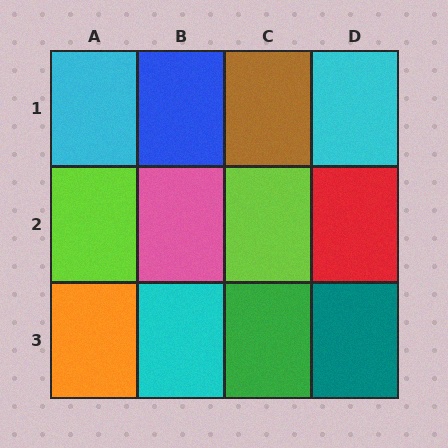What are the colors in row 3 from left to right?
Orange, cyan, green, teal.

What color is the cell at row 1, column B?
Blue.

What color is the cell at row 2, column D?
Red.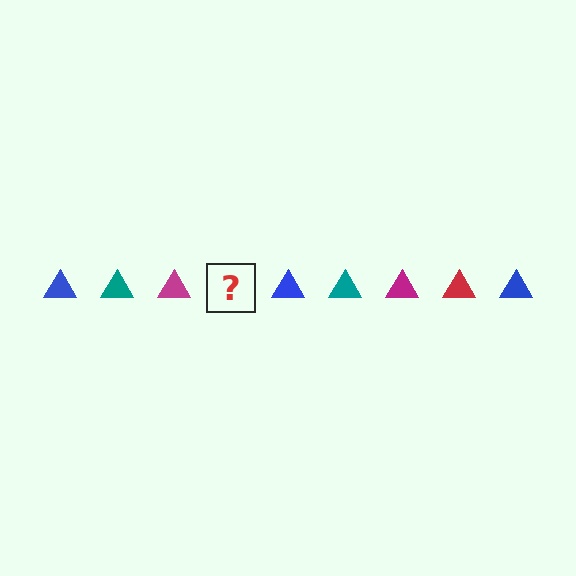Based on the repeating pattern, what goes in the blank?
The blank should be a red triangle.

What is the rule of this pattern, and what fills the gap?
The rule is that the pattern cycles through blue, teal, magenta, red triangles. The gap should be filled with a red triangle.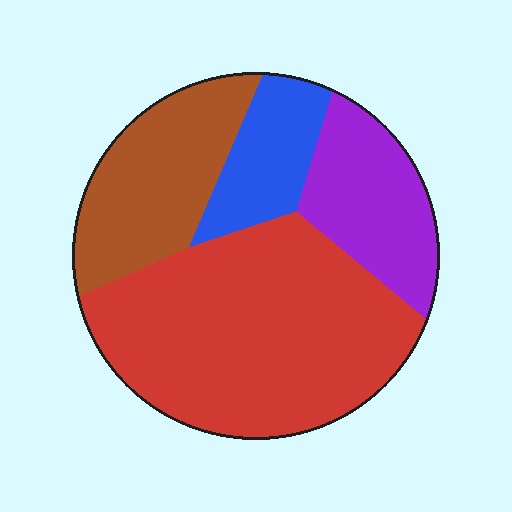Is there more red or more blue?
Red.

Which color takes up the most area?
Red, at roughly 50%.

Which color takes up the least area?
Blue, at roughly 10%.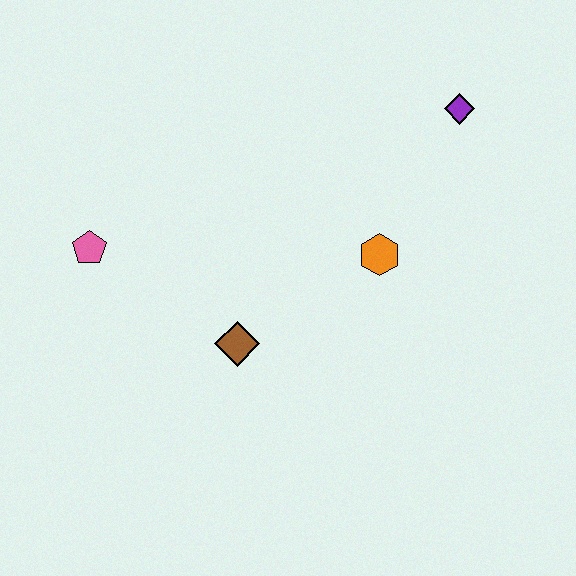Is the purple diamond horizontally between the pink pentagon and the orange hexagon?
No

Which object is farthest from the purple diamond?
The pink pentagon is farthest from the purple diamond.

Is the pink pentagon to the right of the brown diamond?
No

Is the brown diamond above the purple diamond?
No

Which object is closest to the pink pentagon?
The brown diamond is closest to the pink pentagon.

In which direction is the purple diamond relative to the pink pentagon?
The purple diamond is to the right of the pink pentagon.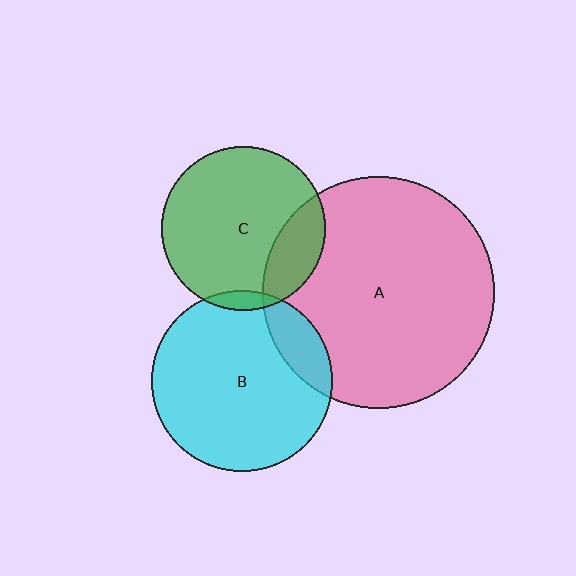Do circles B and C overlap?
Yes.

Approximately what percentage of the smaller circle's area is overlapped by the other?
Approximately 5%.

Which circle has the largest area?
Circle A (pink).